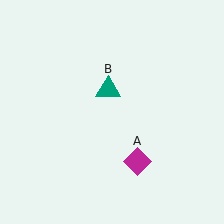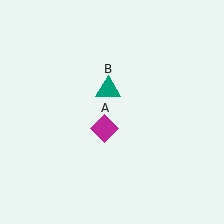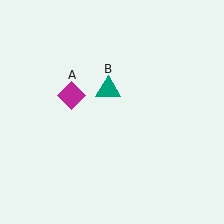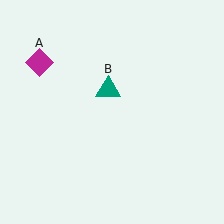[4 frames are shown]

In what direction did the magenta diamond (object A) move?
The magenta diamond (object A) moved up and to the left.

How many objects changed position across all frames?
1 object changed position: magenta diamond (object A).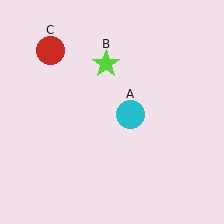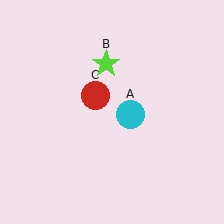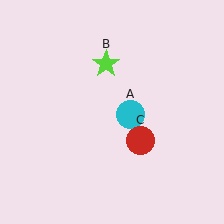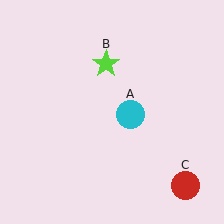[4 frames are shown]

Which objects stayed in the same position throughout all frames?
Cyan circle (object A) and lime star (object B) remained stationary.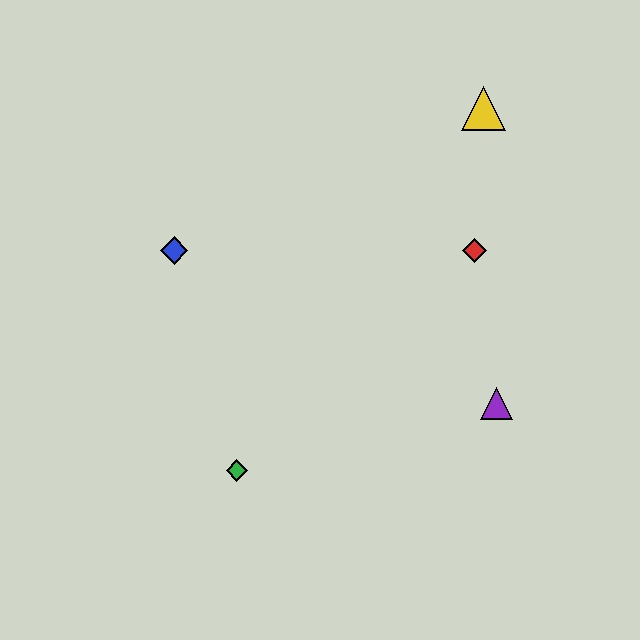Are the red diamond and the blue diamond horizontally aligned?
Yes, both are at y≈251.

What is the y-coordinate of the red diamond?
The red diamond is at y≈251.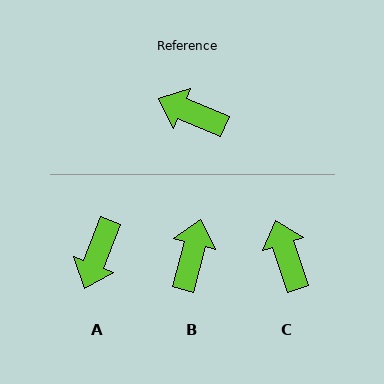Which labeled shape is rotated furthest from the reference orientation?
A, about 92 degrees away.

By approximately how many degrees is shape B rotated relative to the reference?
Approximately 81 degrees clockwise.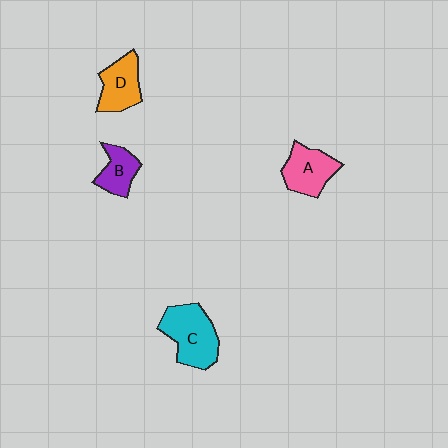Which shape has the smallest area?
Shape B (purple).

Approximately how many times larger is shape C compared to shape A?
Approximately 1.3 times.